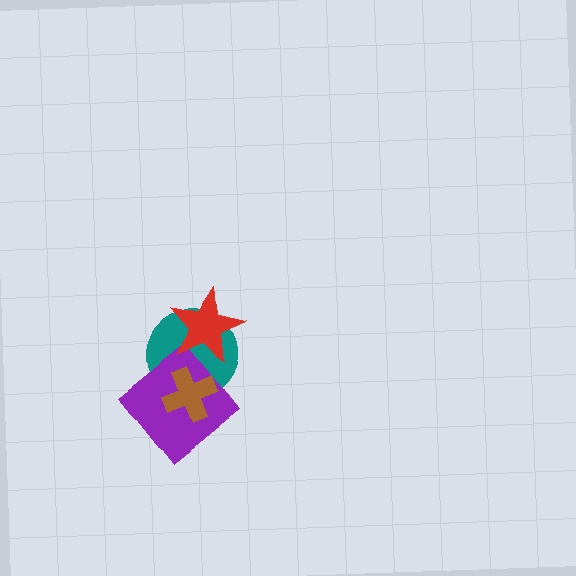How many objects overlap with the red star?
1 object overlaps with the red star.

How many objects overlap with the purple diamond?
2 objects overlap with the purple diamond.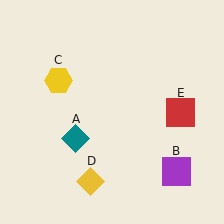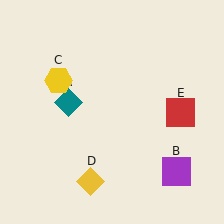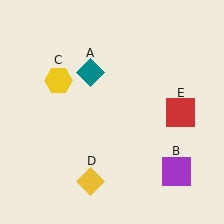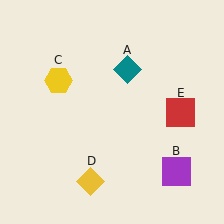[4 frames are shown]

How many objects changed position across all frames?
1 object changed position: teal diamond (object A).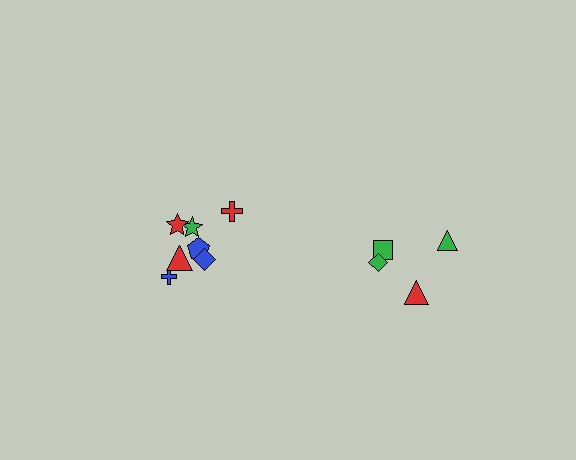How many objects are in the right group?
There are 4 objects.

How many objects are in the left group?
There are 7 objects.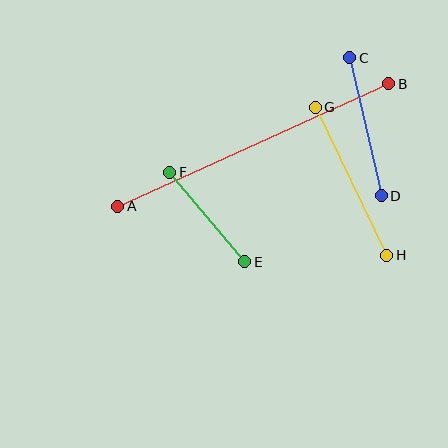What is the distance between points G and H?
The distance is approximately 164 pixels.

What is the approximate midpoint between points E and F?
The midpoint is at approximately (207, 217) pixels.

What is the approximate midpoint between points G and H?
The midpoint is at approximately (351, 181) pixels.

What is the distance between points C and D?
The distance is approximately 142 pixels.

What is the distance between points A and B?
The distance is approximately 297 pixels.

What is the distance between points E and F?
The distance is approximately 117 pixels.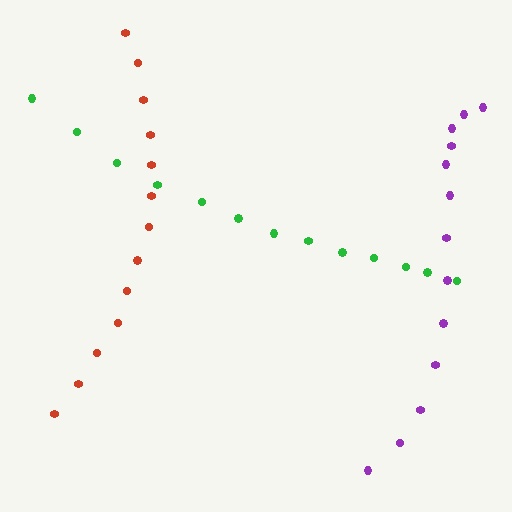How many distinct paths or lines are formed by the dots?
There are 3 distinct paths.